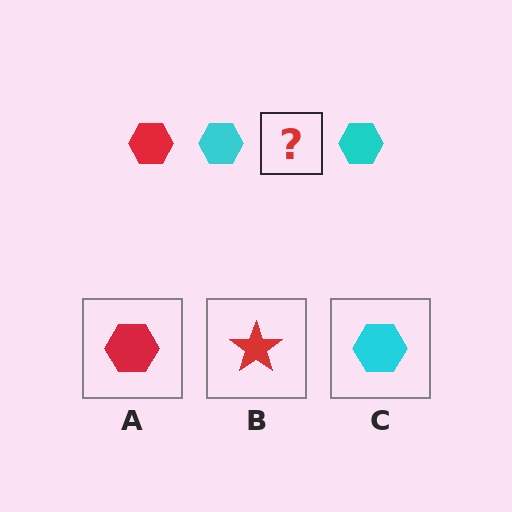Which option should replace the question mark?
Option A.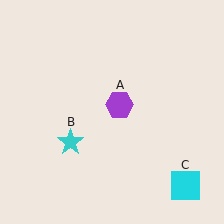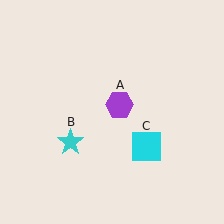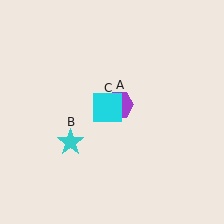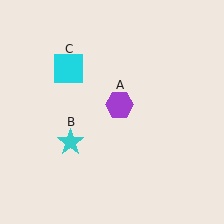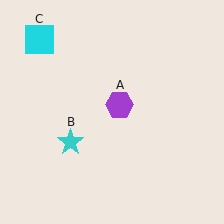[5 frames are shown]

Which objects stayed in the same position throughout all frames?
Purple hexagon (object A) and cyan star (object B) remained stationary.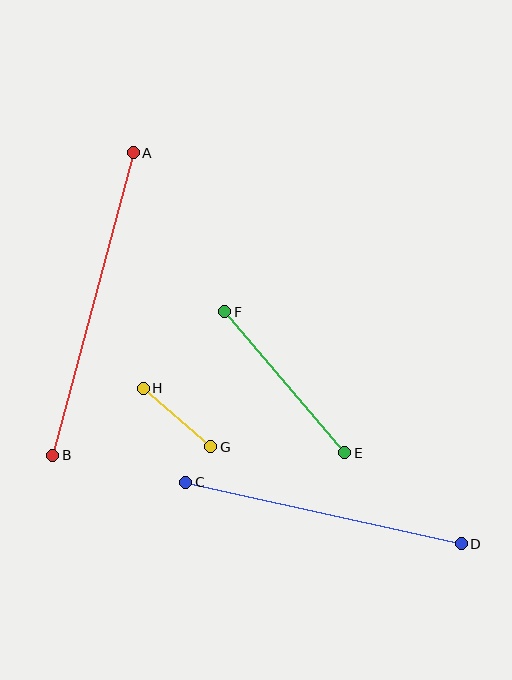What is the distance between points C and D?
The distance is approximately 282 pixels.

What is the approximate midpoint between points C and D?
The midpoint is at approximately (324, 513) pixels.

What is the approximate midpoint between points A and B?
The midpoint is at approximately (93, 304) pixels.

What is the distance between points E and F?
The distance is approximately 185 pixels.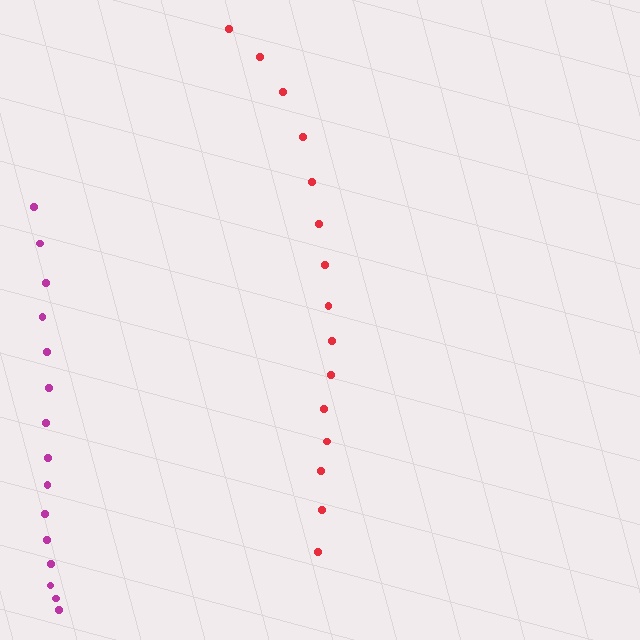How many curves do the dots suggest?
There are 2 distinct paths.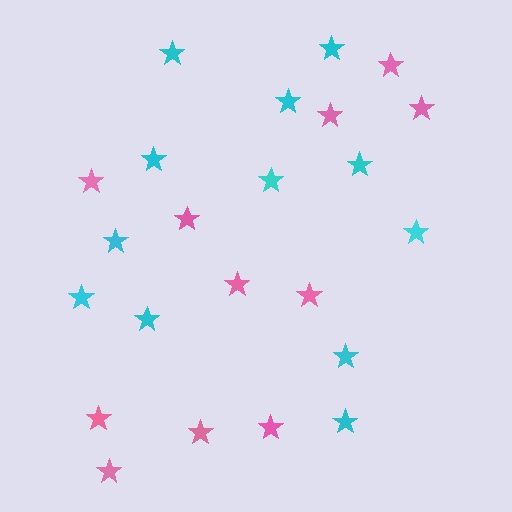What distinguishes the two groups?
There are 2 groups: one group of pink stars (11) and one group of cyan stars (12).